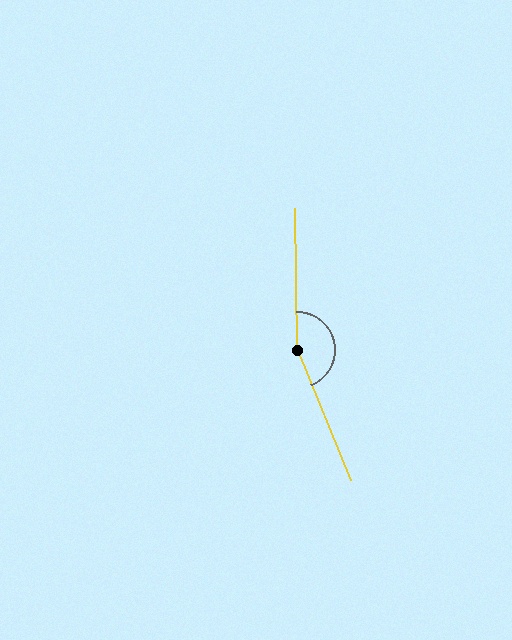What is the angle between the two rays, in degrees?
Approximately 159 degrees.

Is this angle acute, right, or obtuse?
It is obtuse.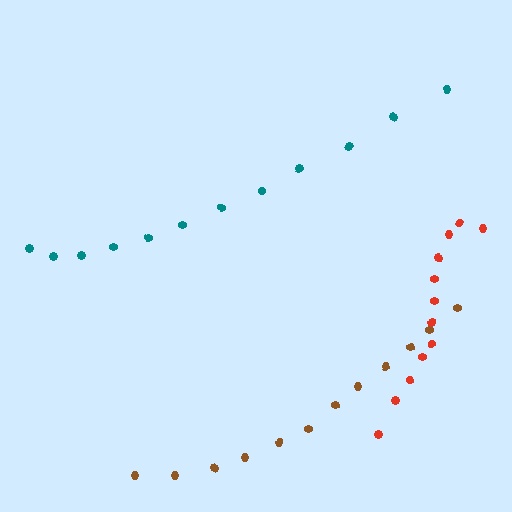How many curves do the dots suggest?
There are 3 distinct paths.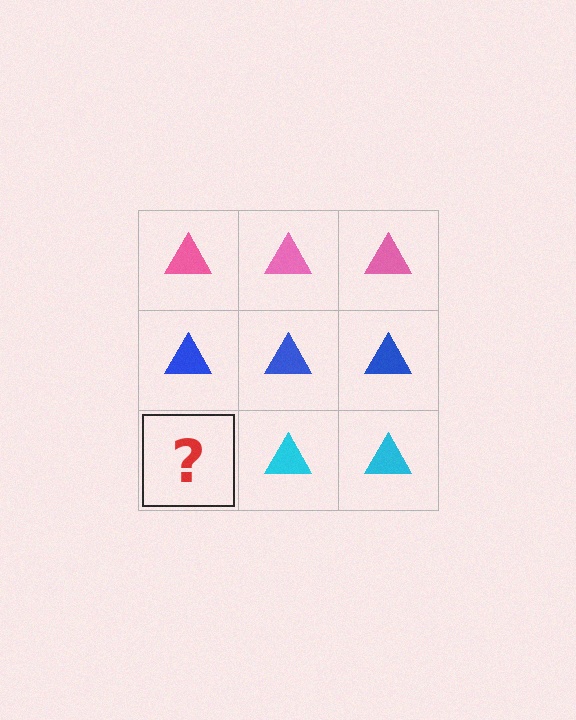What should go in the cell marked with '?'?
The missing cell should contain a cyan triangle.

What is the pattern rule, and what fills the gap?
The rule is that each row has a consistent color. The gap should be filled with a cyan triangle.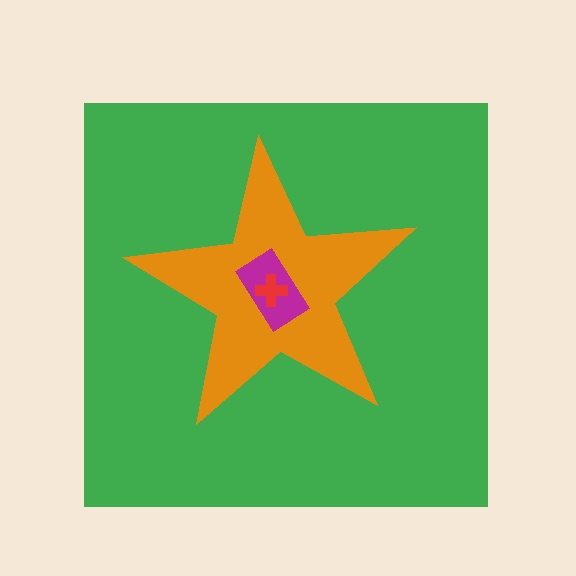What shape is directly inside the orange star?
The magenta rectangle.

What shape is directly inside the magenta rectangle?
The red cross.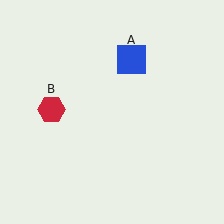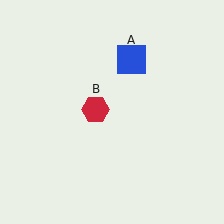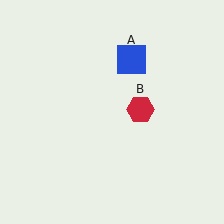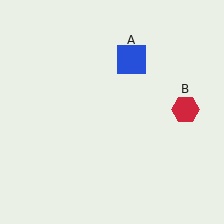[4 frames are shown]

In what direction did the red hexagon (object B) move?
The red hexagon (object B) moved right.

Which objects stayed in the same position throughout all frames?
Blue square (object A) remained stationary.